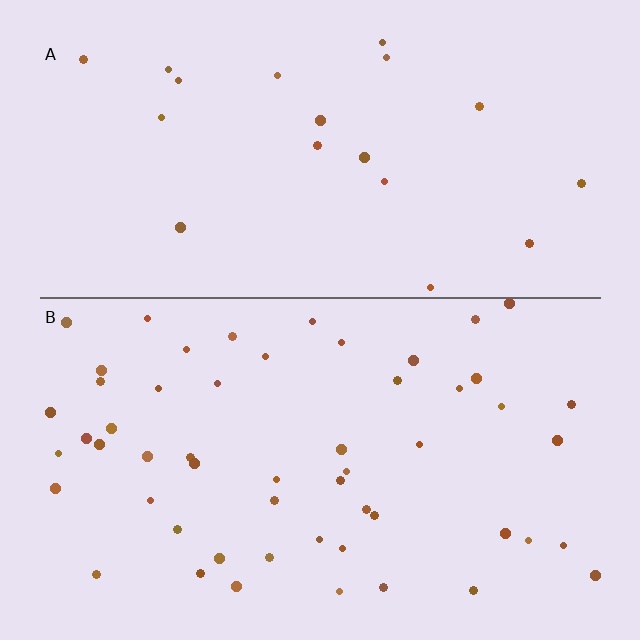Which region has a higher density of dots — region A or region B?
B (the bottom).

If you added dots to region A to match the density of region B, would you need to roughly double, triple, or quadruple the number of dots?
Approximately triple.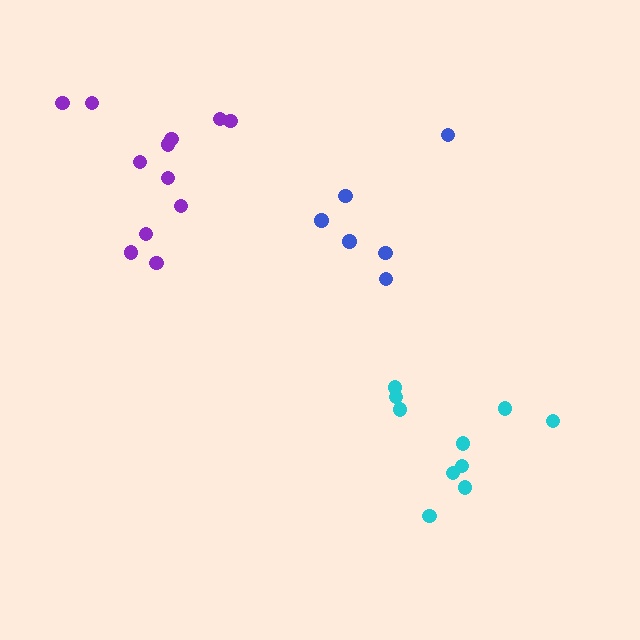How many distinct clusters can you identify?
There are 3 distinct clusters.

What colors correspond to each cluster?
The clusters are colored: cyan, purple, blue.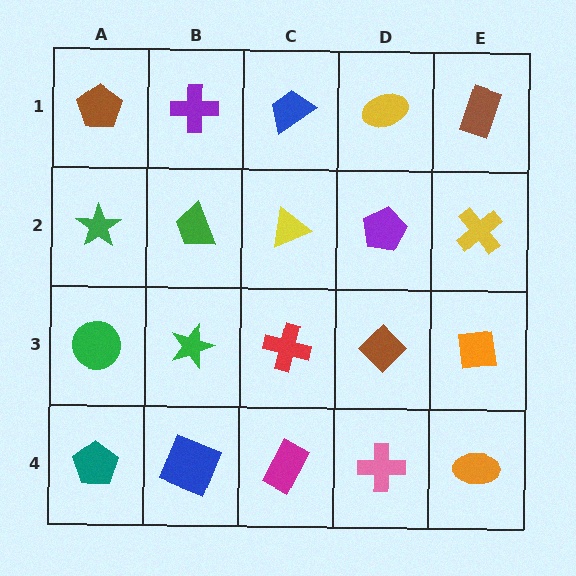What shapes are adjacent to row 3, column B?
A green trapezoid (row 2, column B), a blue square (row 4, column B), a green circle (row 3, column A), a red cross (row 3, column C).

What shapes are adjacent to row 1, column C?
A yellow triangle (row 2, column C), a purple cross (row 1, column B), a yellow ellipse (row 1, column D).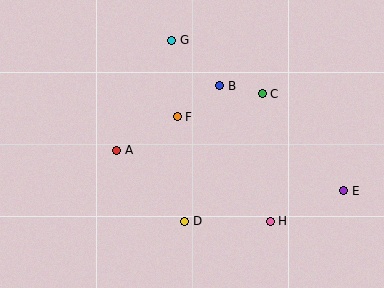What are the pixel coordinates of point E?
Point E is at (344, 191).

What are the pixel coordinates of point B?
Point B is at (220, 86).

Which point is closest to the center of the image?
Point F at (177, 117) is closest to the center.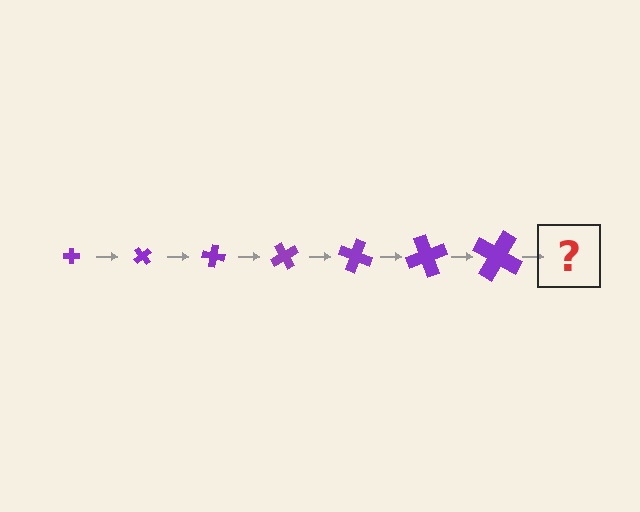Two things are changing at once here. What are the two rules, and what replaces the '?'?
The two rules are that the cross grows larger each step and it rotates 50 degrees each step. The '?' should be a cross, larger than the previous one and rotated 350 degrees from the start.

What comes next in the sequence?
The next element should be a cross, larger than the previous one and rotated 350 degrees from the start.